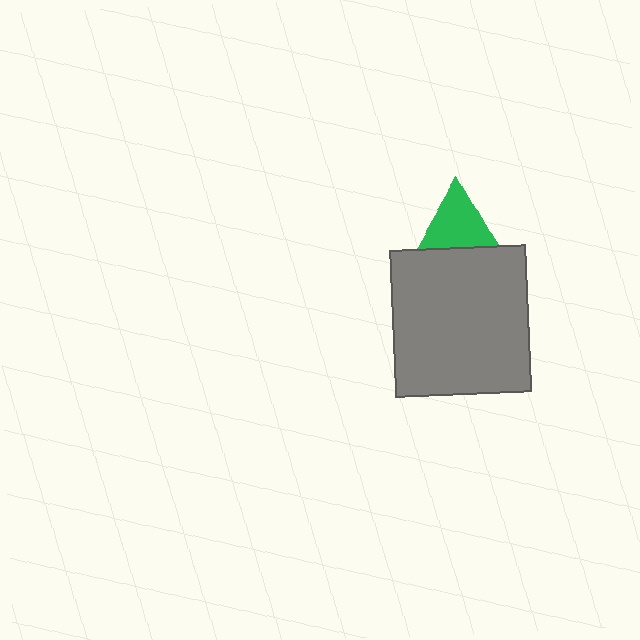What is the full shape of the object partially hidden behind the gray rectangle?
The partially hidden object is a green triangle.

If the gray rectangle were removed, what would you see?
You would see the complete green triangle.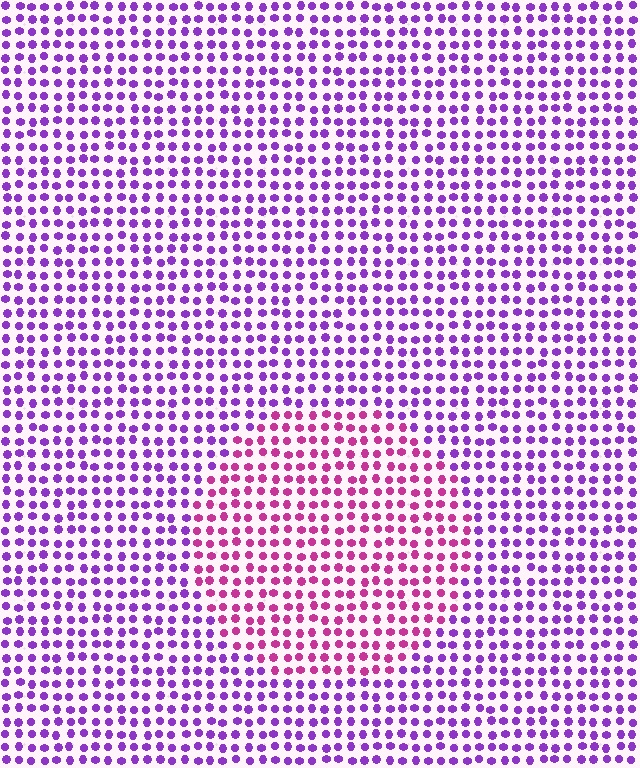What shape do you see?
I see a circle.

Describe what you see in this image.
The image is filled with small purple elements in a uniform arrangement. A circle-shaped region is visible where the elements are tinted to a slightly different hue, forming a subtle color boundary.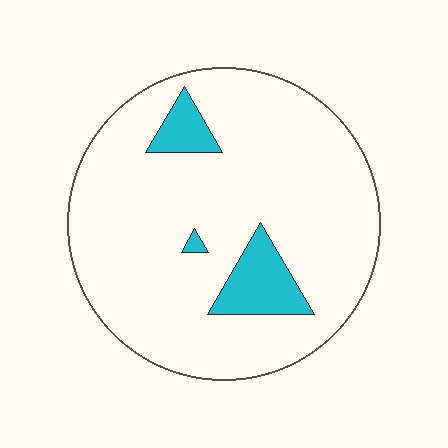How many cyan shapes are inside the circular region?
3.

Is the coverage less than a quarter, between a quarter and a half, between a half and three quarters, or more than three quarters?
Less than a quarter.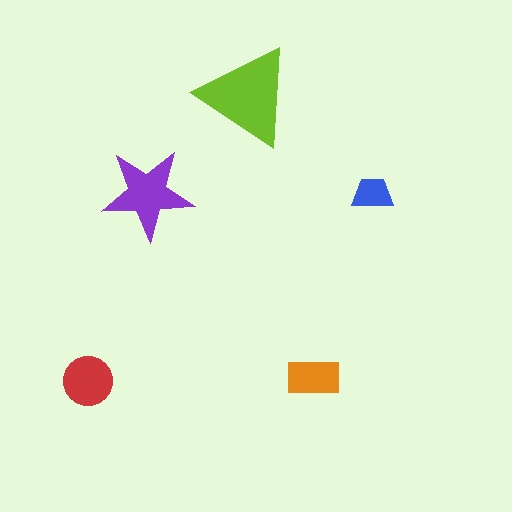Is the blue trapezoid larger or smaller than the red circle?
Smaller.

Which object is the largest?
The lime triangle.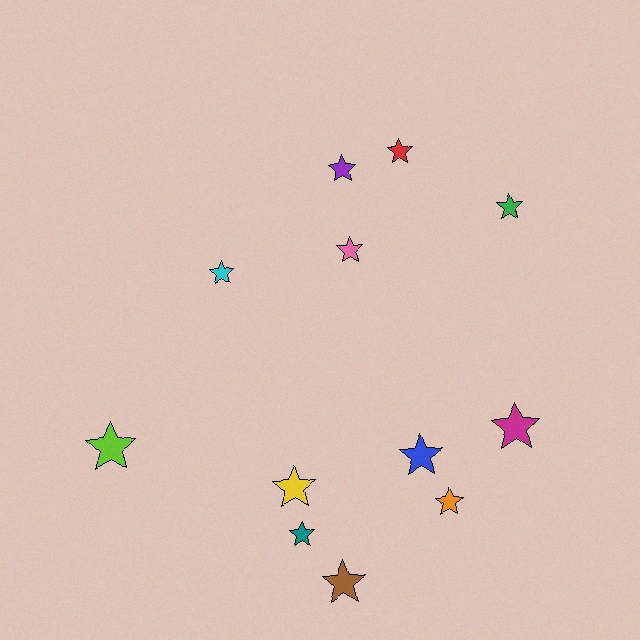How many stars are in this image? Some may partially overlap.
There are 12 stars.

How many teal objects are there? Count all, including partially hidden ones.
There is 1 teal object.